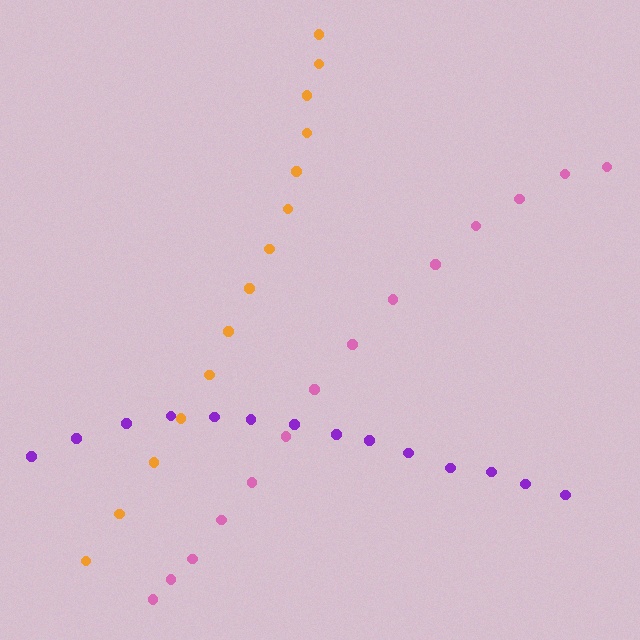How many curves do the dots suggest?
There are 3 distinct paths.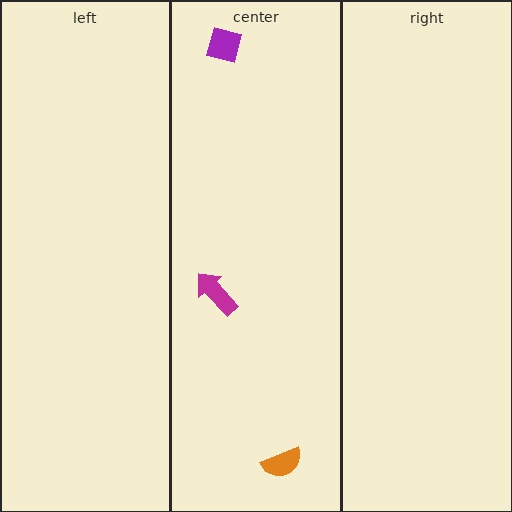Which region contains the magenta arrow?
The center region.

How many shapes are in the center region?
3.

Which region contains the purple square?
The center region.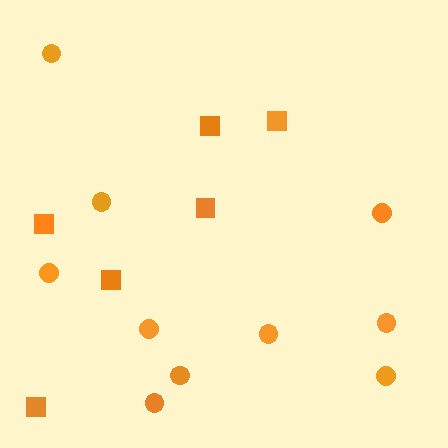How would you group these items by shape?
There are 2 groups: one group of squares (6) and one group of circles (10).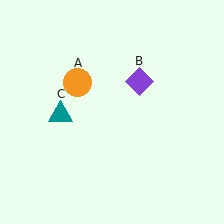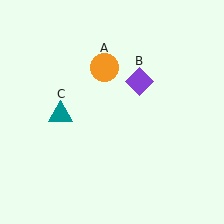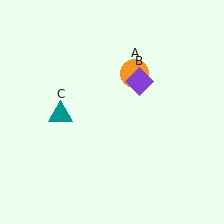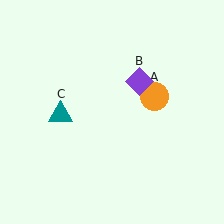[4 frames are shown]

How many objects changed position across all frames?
1 object changed position: orange circle (object A).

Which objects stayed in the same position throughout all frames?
Purple diamond (object B) and teal triangle (object C) remained stationary.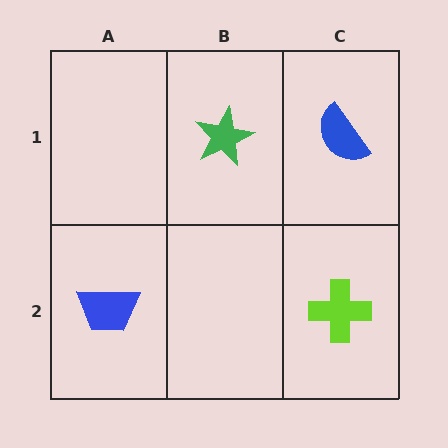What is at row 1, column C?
A blue semicircle.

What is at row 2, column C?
A lime cross.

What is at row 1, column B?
A green star.